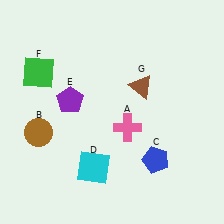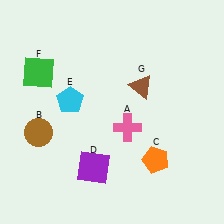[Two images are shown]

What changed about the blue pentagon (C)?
In Image 1, C is blue. In Image 2, it changed to orange.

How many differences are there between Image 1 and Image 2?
There are 3 differences between the two images.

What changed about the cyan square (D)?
In Image 1, D is cyan. In Image 2, it changed to purple.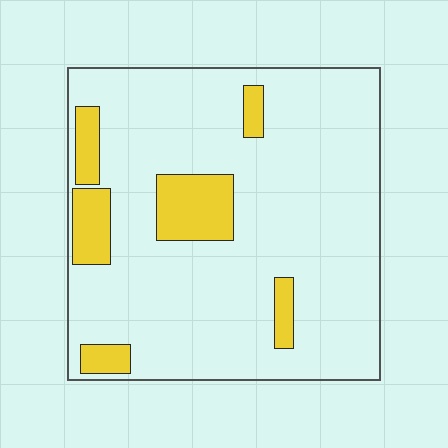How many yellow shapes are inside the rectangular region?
6.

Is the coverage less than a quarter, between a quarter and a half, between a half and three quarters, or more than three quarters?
Less than a quarter.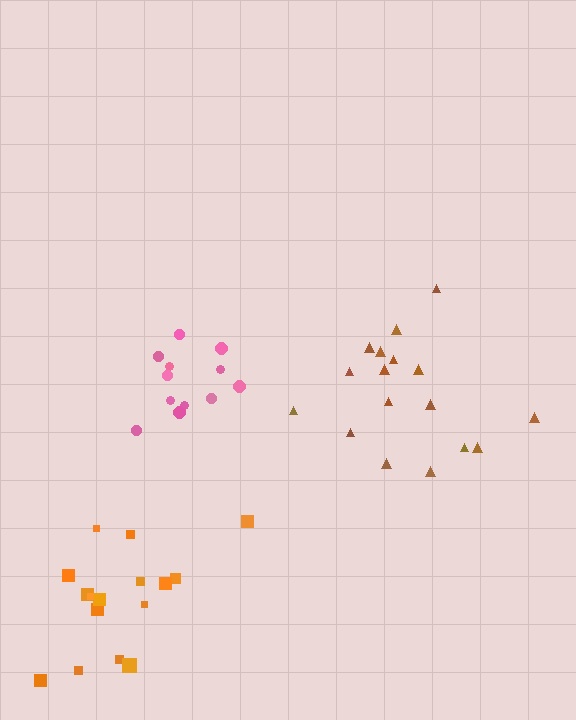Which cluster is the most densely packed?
Pink.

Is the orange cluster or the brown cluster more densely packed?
Orange.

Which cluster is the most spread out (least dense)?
Brown.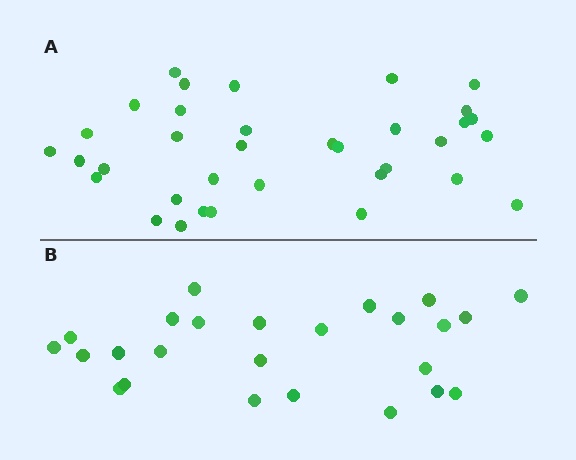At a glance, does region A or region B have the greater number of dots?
Region A (the top region) has more dots.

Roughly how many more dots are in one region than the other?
Region A has roughly 10 or so more dots than region B.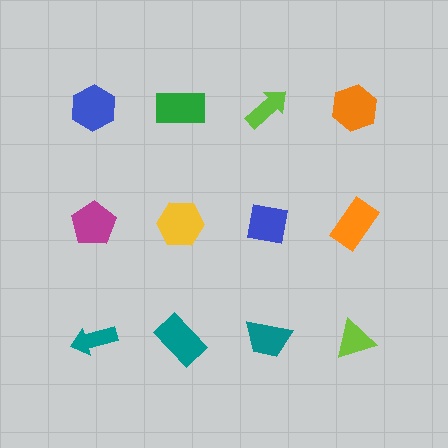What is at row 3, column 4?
A lime triangle.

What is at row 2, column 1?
A magenta pentagon.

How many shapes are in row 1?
4 shapes.